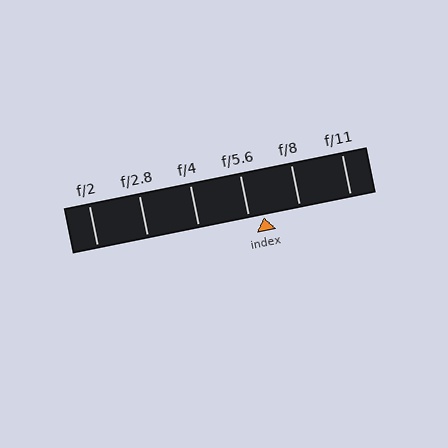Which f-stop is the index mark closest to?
The index mark is closest to f/5.6.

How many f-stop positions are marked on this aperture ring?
There are 6 f-stop positions marked.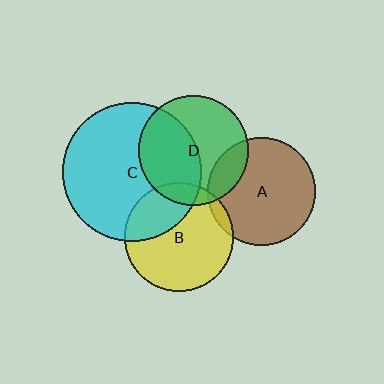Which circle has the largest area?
Circle C (cyan).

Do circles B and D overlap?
Yes.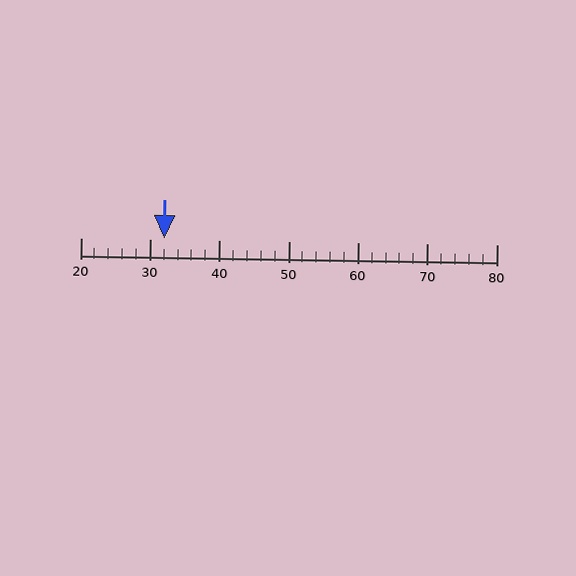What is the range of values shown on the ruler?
The ruler shows values from 20 to 80.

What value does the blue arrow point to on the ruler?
The blue arrow points to approximately 32.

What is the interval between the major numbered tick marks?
The major tick marks are spaced 10 units apart.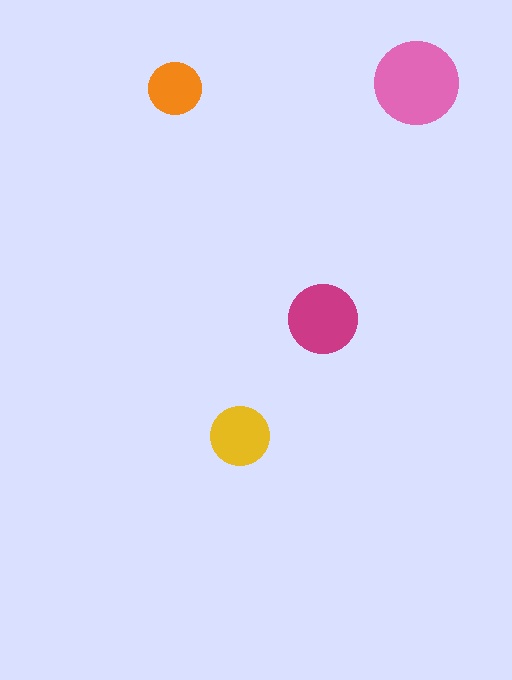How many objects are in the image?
There are 4 objects in the image.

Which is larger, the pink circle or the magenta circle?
The pink one.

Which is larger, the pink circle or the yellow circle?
The pink one.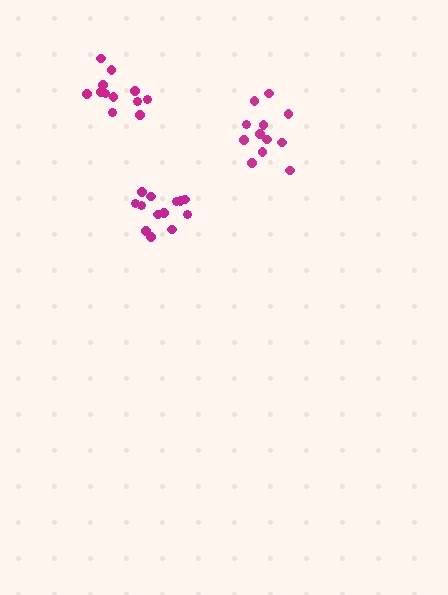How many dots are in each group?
Group 1: 12 dots, Group 2: 13 dots, Group 3: 12 dots (37 total).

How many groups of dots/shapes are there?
There are 3 groups.